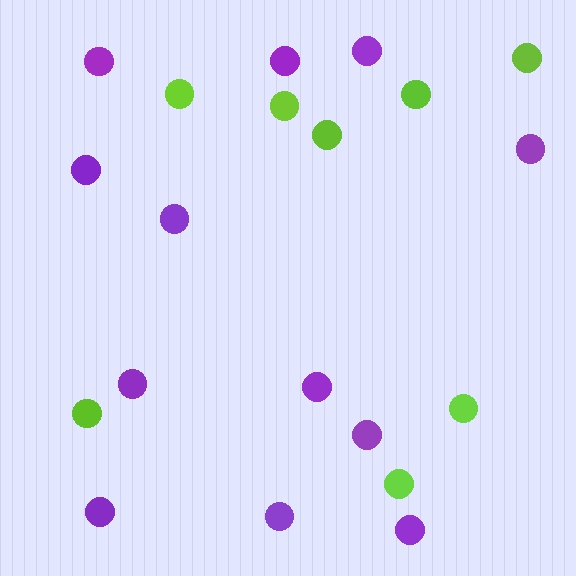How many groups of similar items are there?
There are 2 groups: one group of purple circles (12) and one group of lime circles (8).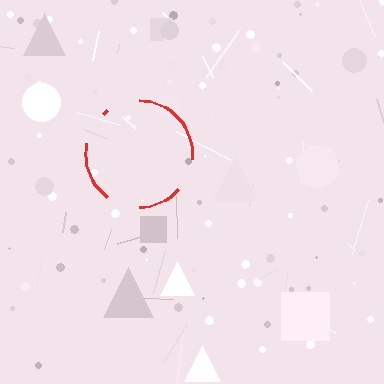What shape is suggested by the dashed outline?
The dashed outline suggests a circle.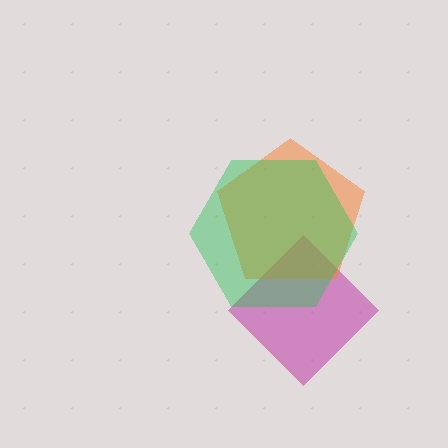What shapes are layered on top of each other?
The layered shapes are: a magenta diamond, an orange pentagon, a green hexagon.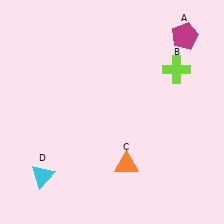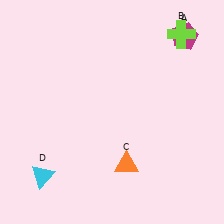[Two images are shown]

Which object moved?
The lime cross (B) moved up.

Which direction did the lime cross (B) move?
The lime cross (B) moved up.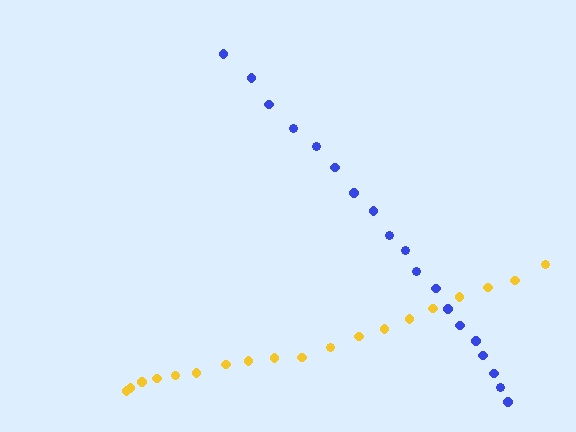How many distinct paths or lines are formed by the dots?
There are 2 distinct paths.